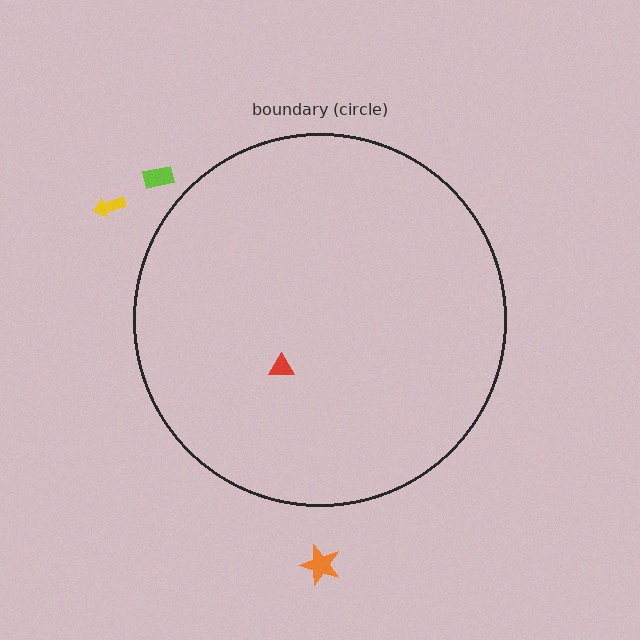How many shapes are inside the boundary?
1 inside, 3 outside.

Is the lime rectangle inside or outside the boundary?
Outside.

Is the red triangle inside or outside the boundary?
Inside.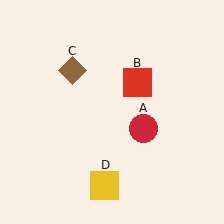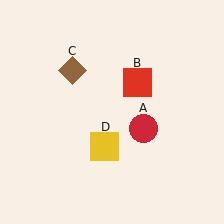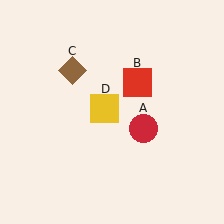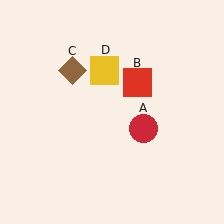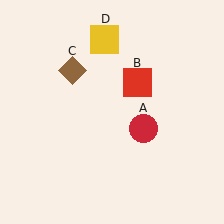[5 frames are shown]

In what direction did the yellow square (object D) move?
The yellow square (object D) moved up.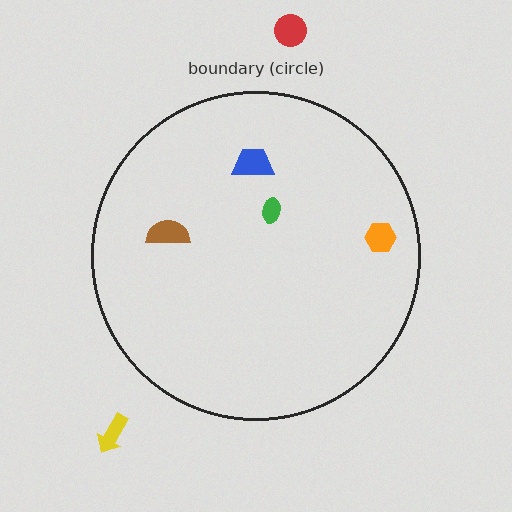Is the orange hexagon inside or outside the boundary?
Inside.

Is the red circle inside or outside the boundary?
Outside.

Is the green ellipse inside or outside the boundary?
Inside.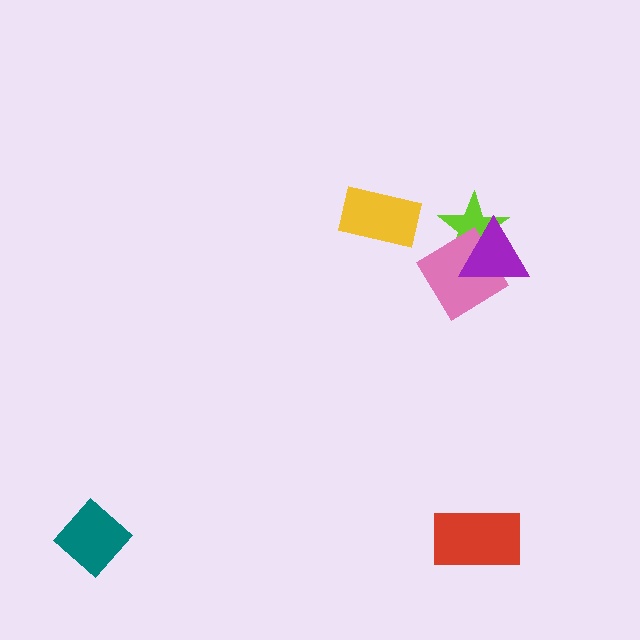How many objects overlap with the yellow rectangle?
0 objects overlap with the yellow rectangle.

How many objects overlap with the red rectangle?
0 objects overlap with the red rectangle.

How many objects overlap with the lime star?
2 objects overlap with the lime star.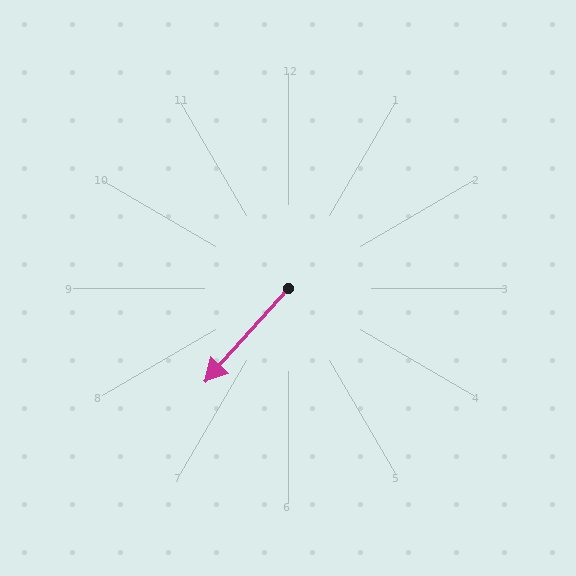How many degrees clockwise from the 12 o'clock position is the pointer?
Approximately 222 degrees.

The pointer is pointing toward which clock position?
Roughly 7 o'clock.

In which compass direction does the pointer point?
Southwest.